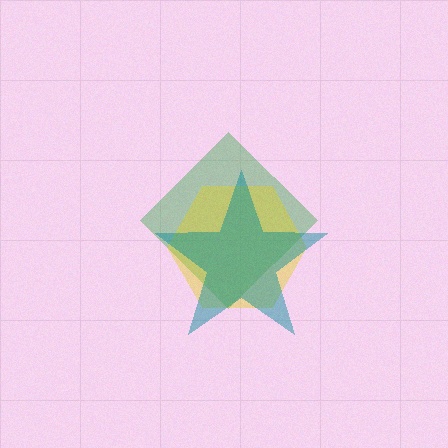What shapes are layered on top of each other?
The layered shapes are: a green diamond, a yellow hexagon, a teal star.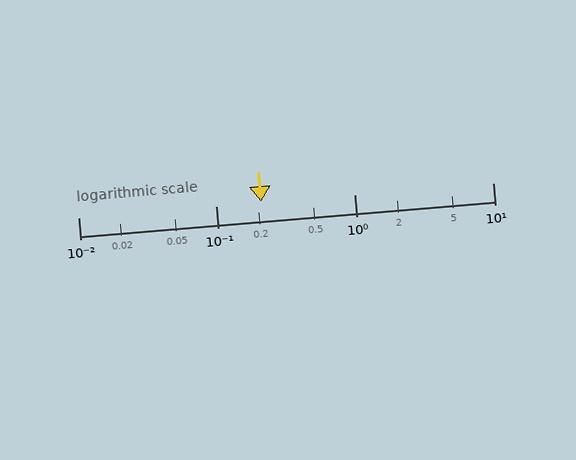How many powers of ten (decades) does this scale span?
The scale spans 3 decades, from 0.01 to 10.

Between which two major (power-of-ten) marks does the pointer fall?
The pointer is between 0.1 and 1.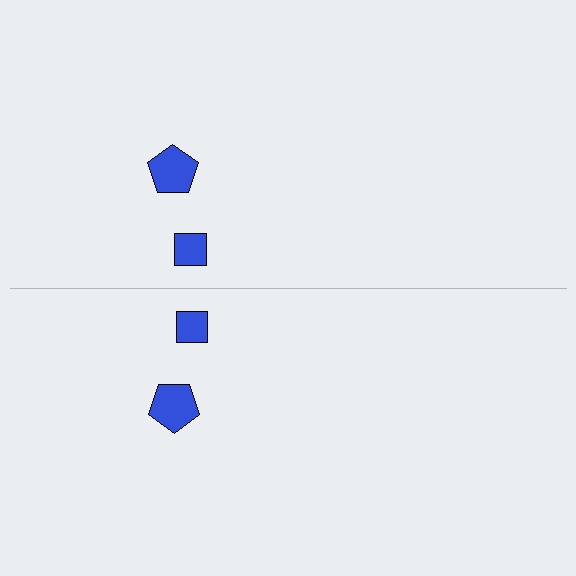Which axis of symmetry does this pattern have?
The pattern has a horizontal axis of symmetry running through the center of the image.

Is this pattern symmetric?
Yes, this pattern has bilateral (reflection) symmetry.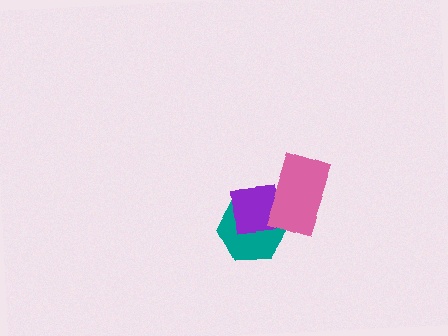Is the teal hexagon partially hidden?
Yes, it is partially covered by another shape.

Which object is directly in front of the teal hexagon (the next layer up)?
The purple square is directly in front of the teal hexagon.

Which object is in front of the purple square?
The pink rectangle is in front of the purple square.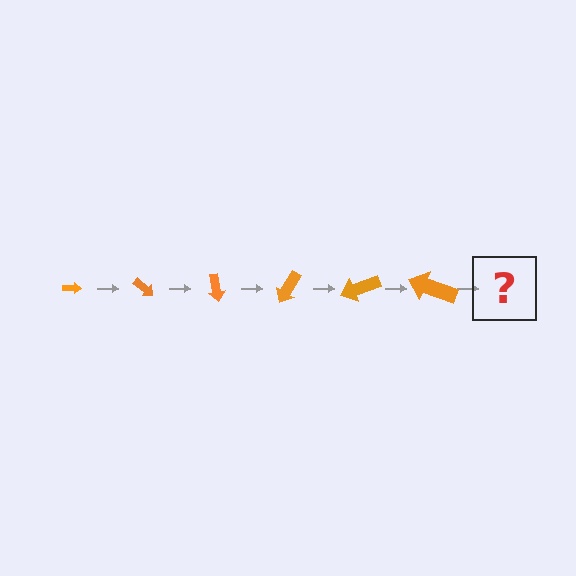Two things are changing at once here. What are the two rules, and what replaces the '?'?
The two rules are that the arrow grows larger each step and it rotates 40 degrees each step. The '?' should be an arrow, larger than the previous one and rotated 240 degrees from the start.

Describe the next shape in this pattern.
It should be an arrow, larger than the previous one and rotated 240 degrees from the start.